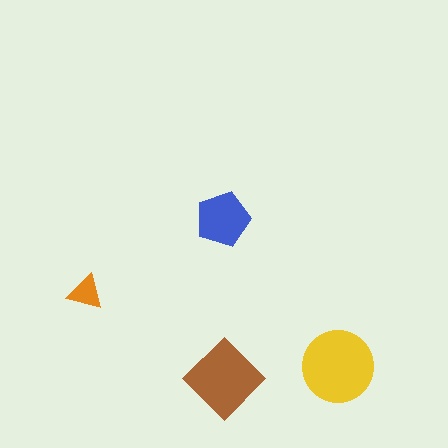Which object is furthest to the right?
The yellow circle is rightmost.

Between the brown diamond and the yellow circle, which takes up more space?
The yellow circle.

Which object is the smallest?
The orange triangle.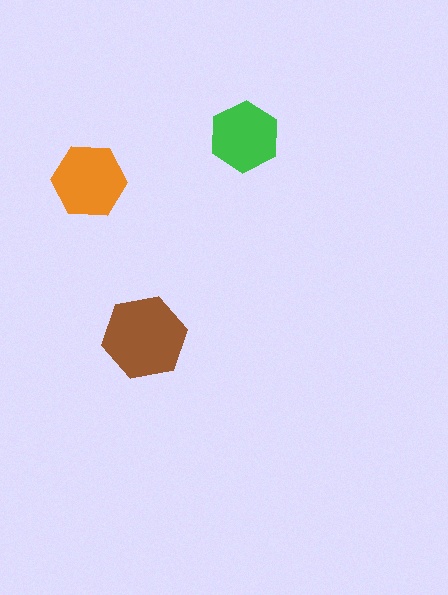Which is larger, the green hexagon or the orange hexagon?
The orange one.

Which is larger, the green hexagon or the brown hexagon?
The brown one.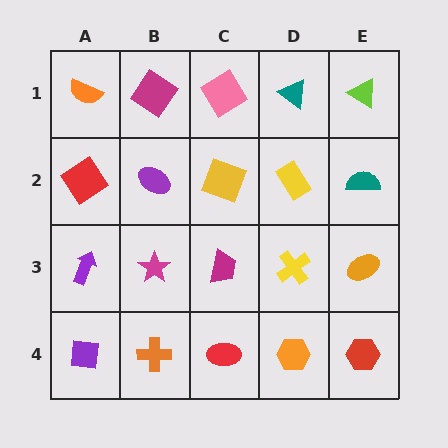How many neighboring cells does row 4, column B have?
3.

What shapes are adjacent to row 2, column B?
A magenta diamond (row 1, column B), a magenta star (row 3, column B), a red diamond (row 2, column A), a yellow square (row 2, column C).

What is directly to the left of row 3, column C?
A magenta star.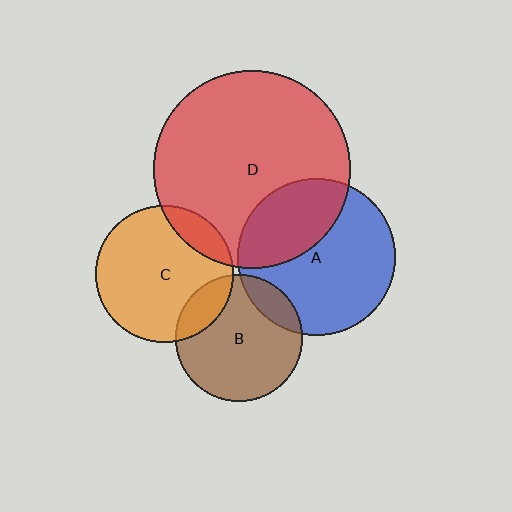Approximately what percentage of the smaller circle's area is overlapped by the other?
Approximately 35%.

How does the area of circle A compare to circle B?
Approximately 1.6 times.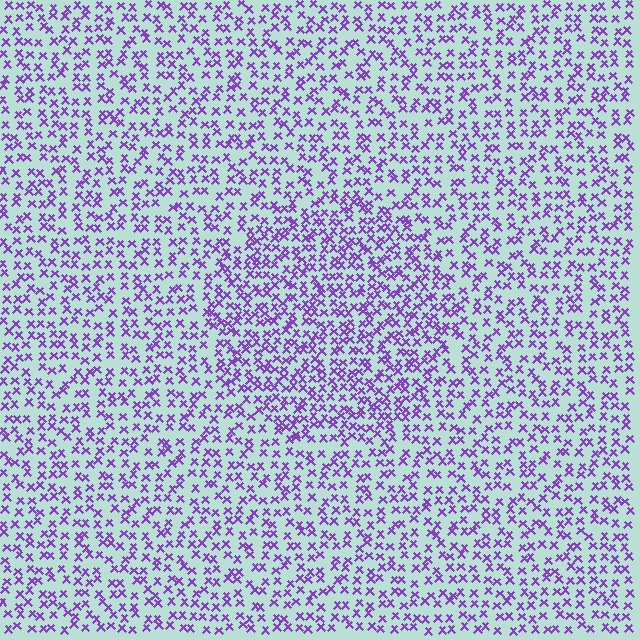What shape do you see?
I see a circle.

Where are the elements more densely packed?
The elements are more densely packed inside the circle boundary.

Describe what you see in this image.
The image contains small purple elements arranged at two different densities. A circle-shaped region is visible where the elements are more densely packed than the surrounding area.